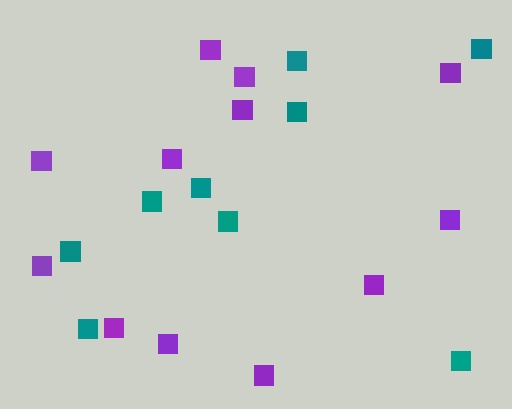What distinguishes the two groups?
There are 2 groups: one group of purple squares (12) and one group of teal squares (9).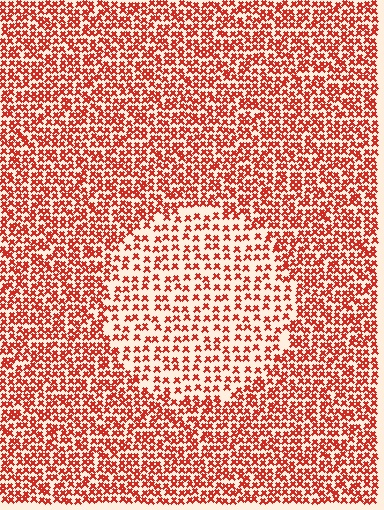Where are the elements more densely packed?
The elements are more densely packed outside the circle boundary.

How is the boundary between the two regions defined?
The boundary is defined by a change in element density (approximately 1.9x ratio). All elements are the same color, size, and shape.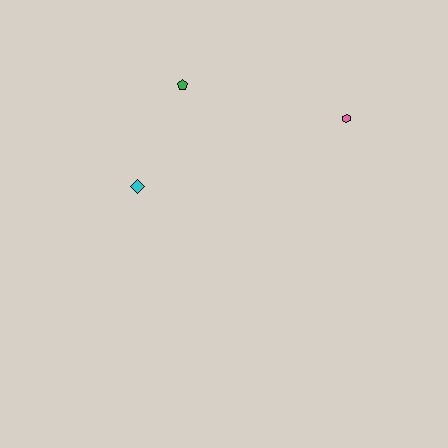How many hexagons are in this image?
There is 1 hexagon.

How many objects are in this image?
There are 3 objects.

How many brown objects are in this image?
There are no brown objects.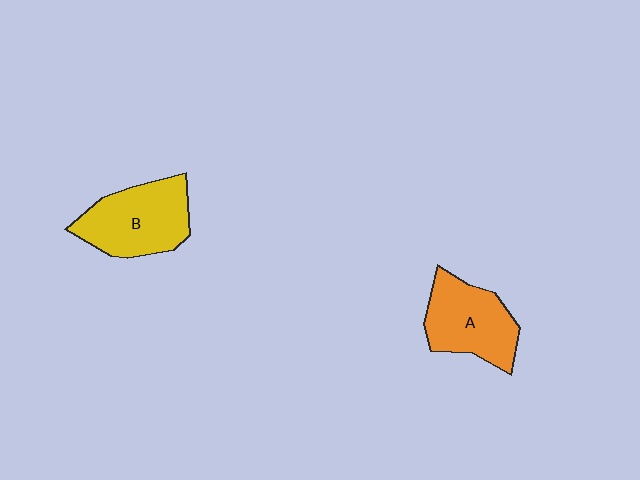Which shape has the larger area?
Shape B (yellow).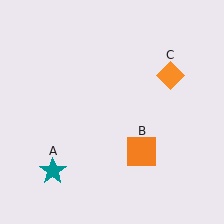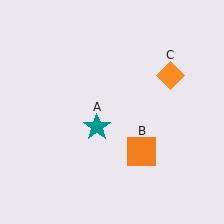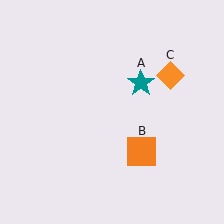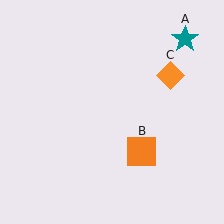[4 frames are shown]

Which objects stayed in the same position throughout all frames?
Orange square (object B) and orange diamond (object C) remained stationary.